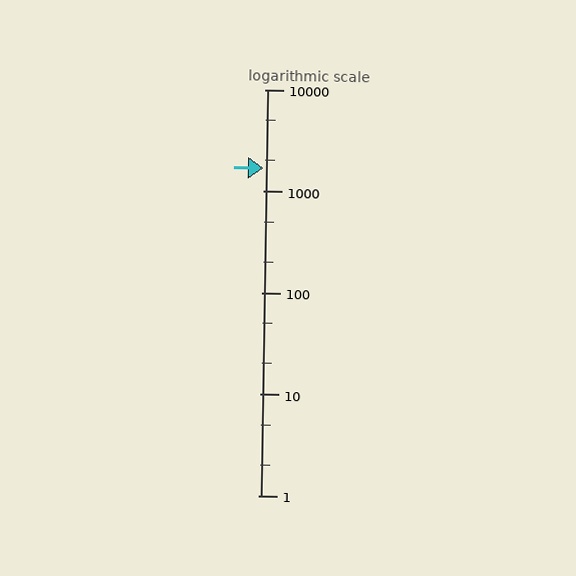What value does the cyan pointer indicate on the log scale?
The pointer indicates approximately 1700.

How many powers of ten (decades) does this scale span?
The scale spans 4 decades, from 1 to 10000.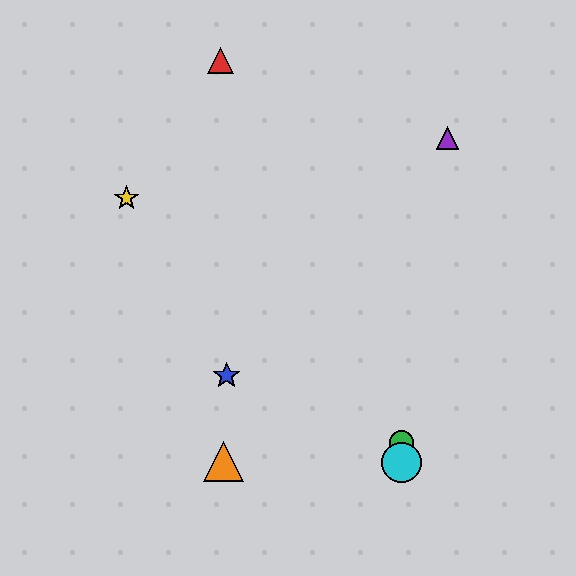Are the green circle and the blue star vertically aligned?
No, the green circle is at x≈401 and the blue star is at x≈227.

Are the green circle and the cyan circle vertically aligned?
Yes, both are at x≈401.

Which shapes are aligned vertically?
The green circle, the cyan circle are aligned vertically.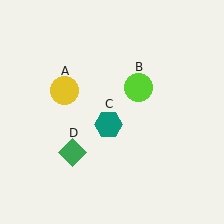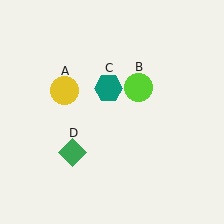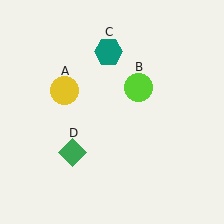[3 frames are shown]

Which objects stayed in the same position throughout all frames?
Yellow circle (object A) and lime circle (object B) and green diamond (object D) remained stationary.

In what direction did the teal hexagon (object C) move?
The teal hexagon (object C) moved up.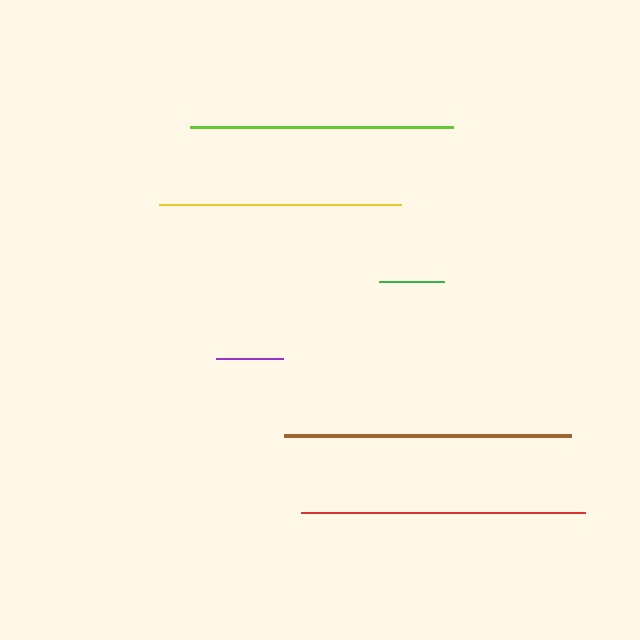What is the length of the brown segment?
The brown segment is approximately 287 pixels long.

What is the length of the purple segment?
The purple segment is approximately 67 pixels long.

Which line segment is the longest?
The brown line is the longest at approximately 287 pixels.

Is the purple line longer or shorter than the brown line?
The brown line is longer than the purple line.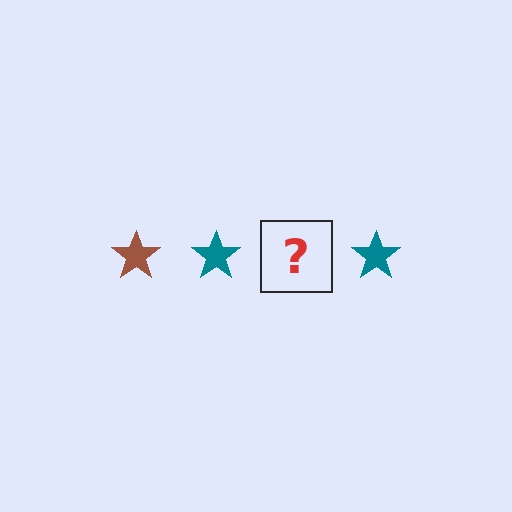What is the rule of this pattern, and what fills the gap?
The rule is that the pattern cycles through brown, teal stars. The gap should be filled with a brown star.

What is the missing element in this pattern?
The missing element is a brown star.